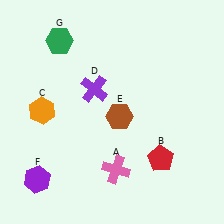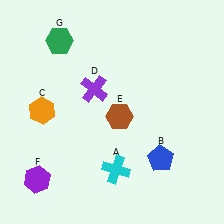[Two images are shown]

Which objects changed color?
A changed from pink to cyan. B changed from red to blue.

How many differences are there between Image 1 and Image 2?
There are 2 differences between the two images.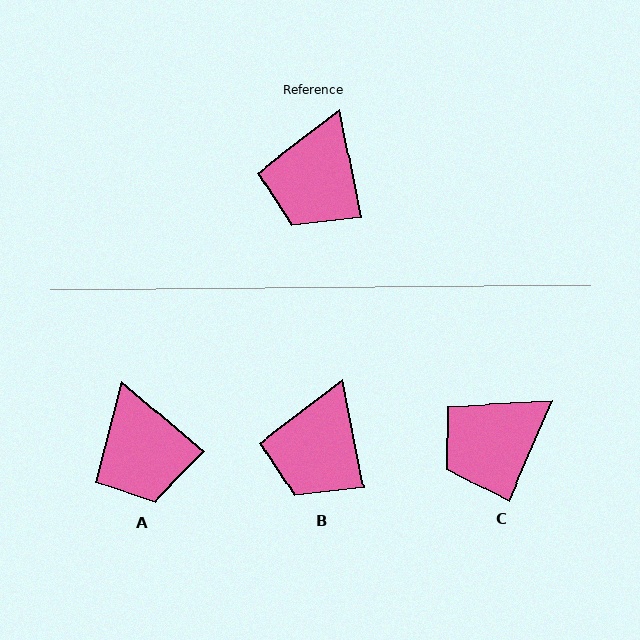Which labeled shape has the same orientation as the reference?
B.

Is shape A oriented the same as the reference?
No, it is off by about 39 degrees.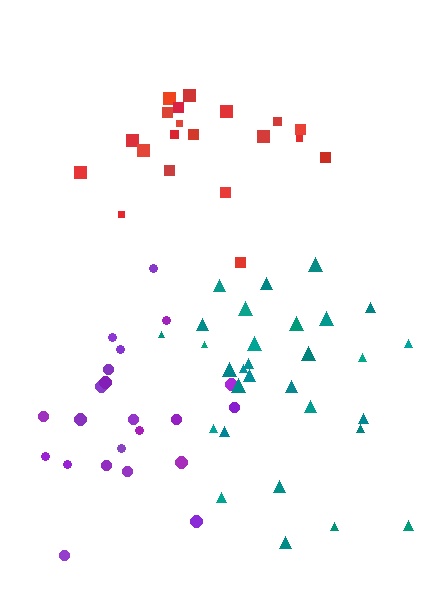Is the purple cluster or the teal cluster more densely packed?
Purple.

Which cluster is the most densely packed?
Purple.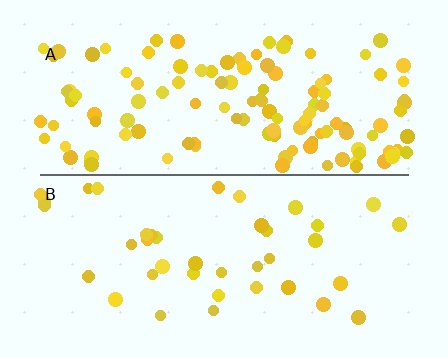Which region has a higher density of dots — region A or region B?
A (the top).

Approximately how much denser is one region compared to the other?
Approximately 3.1× — region A over region B.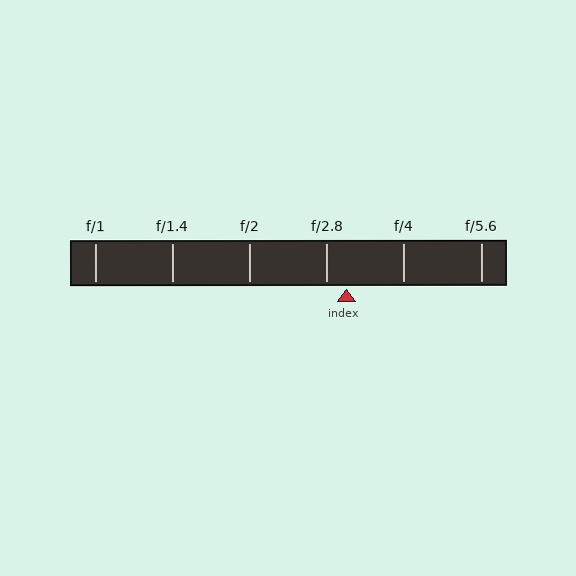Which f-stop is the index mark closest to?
The index mark is closest to f/2.8.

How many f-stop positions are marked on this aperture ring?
There are 6 f-stop positions marked.